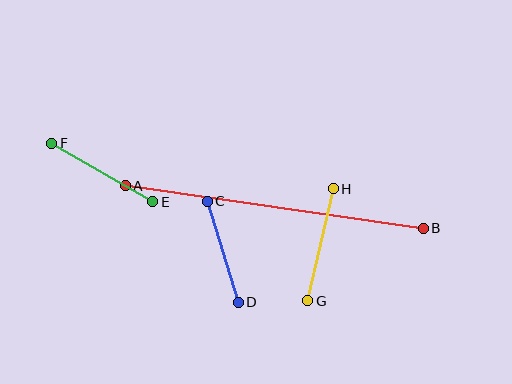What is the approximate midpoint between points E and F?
The midpoint is at approximately (102, 173) pixels.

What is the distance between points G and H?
The distance is approximately 115 pixels.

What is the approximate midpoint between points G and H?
The midpoint is at approximately (321, 245) pixels.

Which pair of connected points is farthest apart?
Points A and B are farthest apart.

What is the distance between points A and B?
The distance is approximately 301 pixels.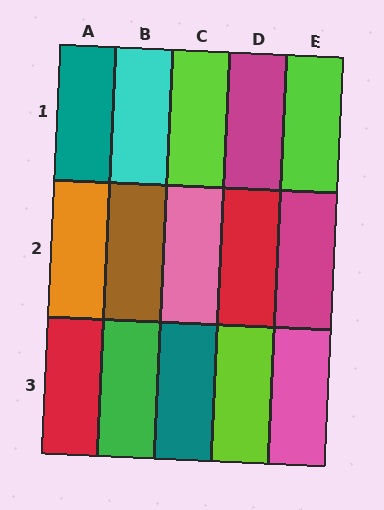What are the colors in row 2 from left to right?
Orange, brown, pink, red, magenta.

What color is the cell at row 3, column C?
Teal.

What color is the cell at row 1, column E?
Lime.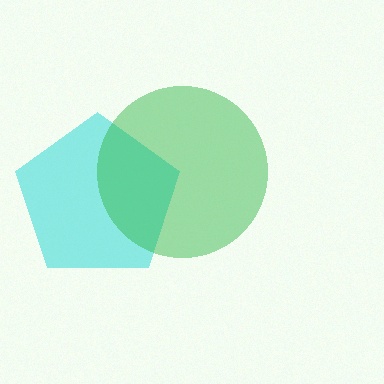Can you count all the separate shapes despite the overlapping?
Yes, there are 2 separate shapes.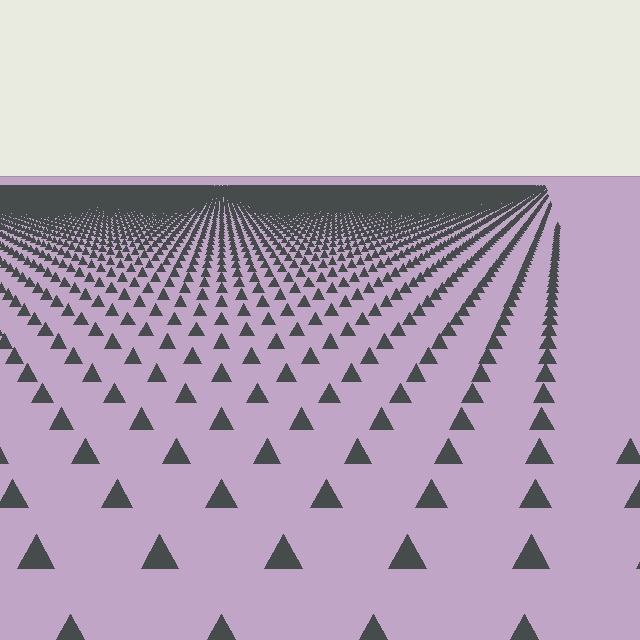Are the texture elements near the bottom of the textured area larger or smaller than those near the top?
Larger. Near the bottom, elements are closer to the viewer and appear at a bigger on-screen size.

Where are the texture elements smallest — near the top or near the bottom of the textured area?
Near the top.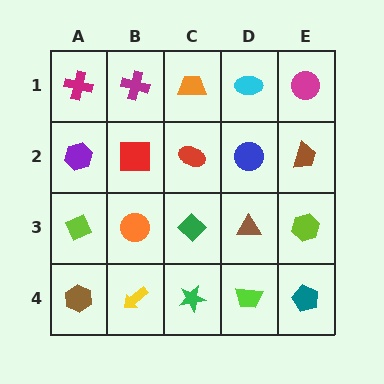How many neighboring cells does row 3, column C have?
4.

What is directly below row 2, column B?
An orange circle.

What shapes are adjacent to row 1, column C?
A red ellipse (row 2, column C), a magenta cross (row 1, column B), a cyan ellipse (row 1, column D).